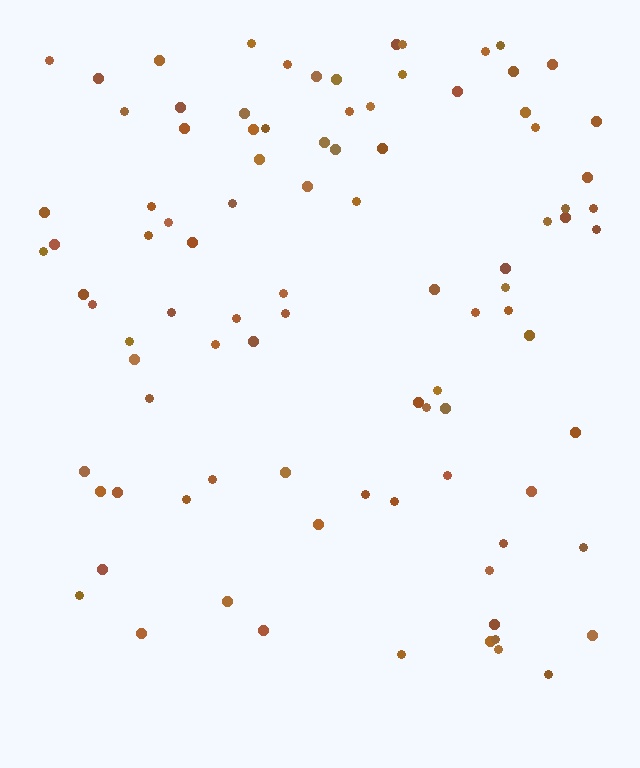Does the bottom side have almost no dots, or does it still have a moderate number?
Still a moderate number, just noticeably fewer than the top.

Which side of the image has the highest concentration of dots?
The top.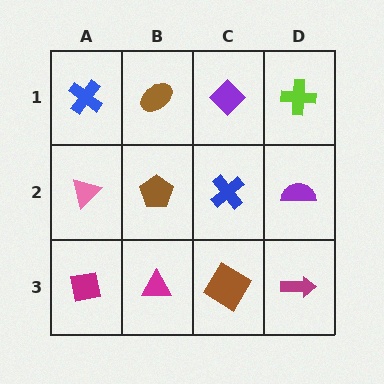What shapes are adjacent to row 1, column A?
A pink triangle (row 2, column A), a brown ellipse (row 1, column B).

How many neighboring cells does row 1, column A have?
2.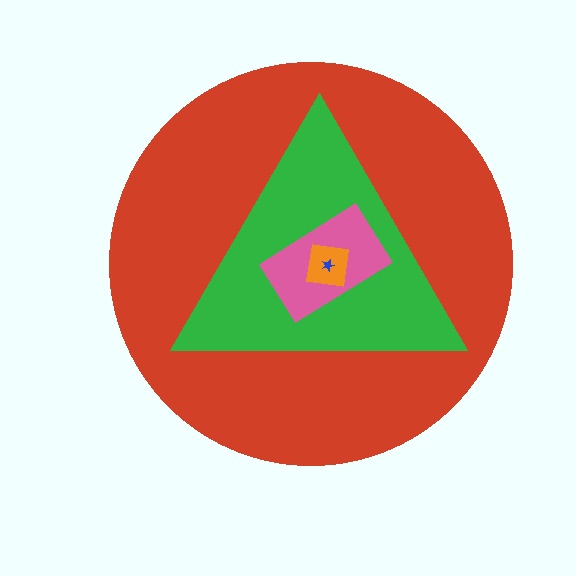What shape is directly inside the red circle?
The green triangle.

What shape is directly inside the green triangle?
The pink rectangle.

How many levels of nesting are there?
5.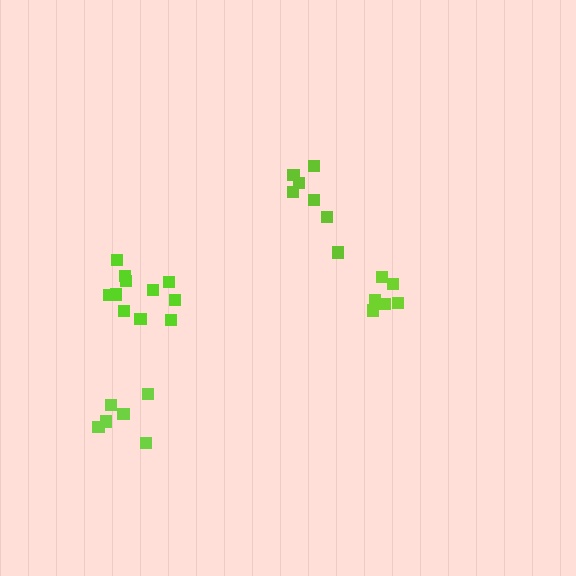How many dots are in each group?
Group 1: 11 dots, Group 2: 6 dots, Group 3: 6 dots, Group 4: 7 dots (30 total).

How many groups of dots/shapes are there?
There are 4 groups.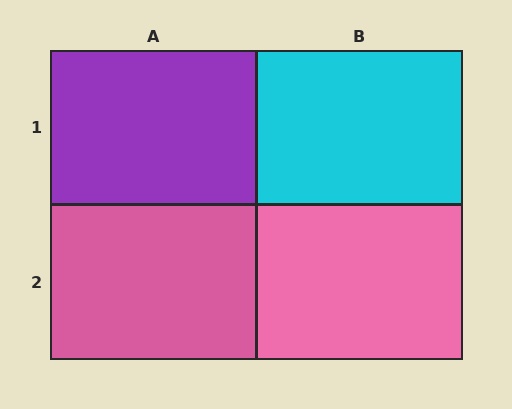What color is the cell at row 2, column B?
Pink.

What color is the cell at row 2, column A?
Pink.